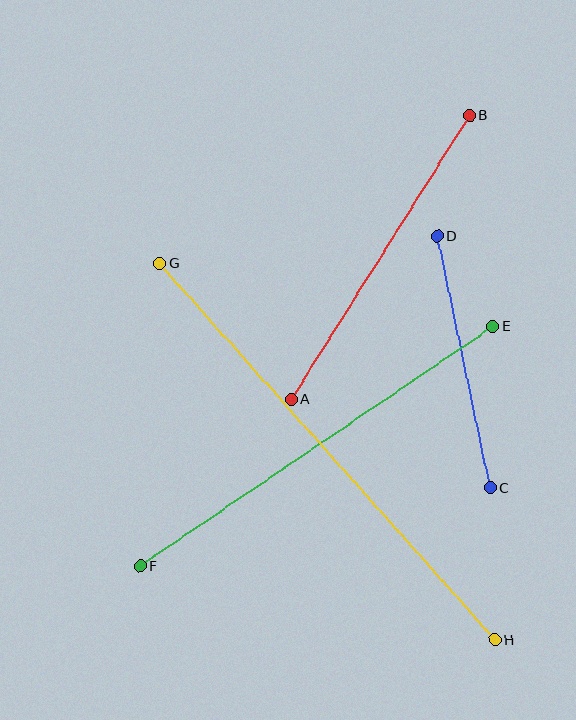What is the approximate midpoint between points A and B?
The midpoint is at approximately (380, 257) pixels.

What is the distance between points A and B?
The distance is approximately 335 pixels.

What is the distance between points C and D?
The distance is approximately 258 pixels.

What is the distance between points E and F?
The distance is approximately 427 pixels.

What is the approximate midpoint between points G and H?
The midpoint is at approximately (327, 451) pixels.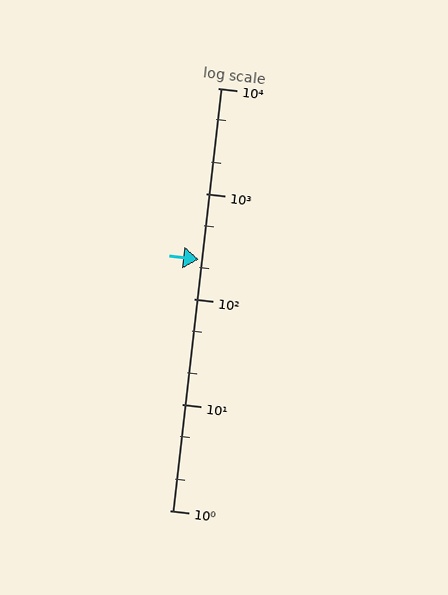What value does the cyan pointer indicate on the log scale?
The pointer indicates approximately 240.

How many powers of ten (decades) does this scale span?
The scale spans 4 decades, from 1 to 10000.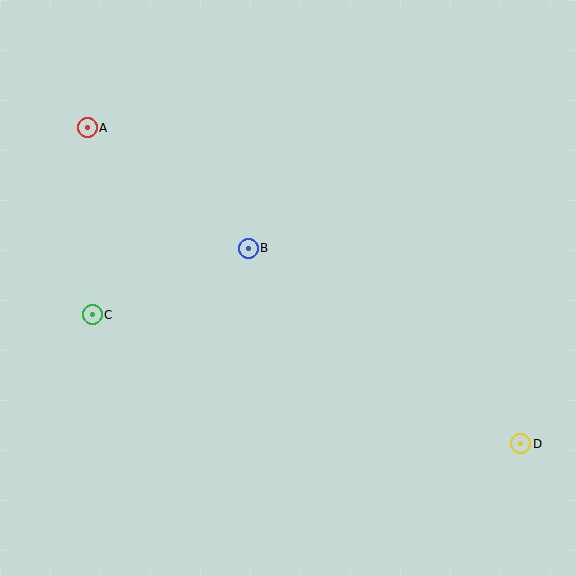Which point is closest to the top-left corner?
Point A is closest to the top-left corner.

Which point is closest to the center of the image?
Point B at (248, 248) is closest to the center.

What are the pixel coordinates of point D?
Point D is at (520, 444).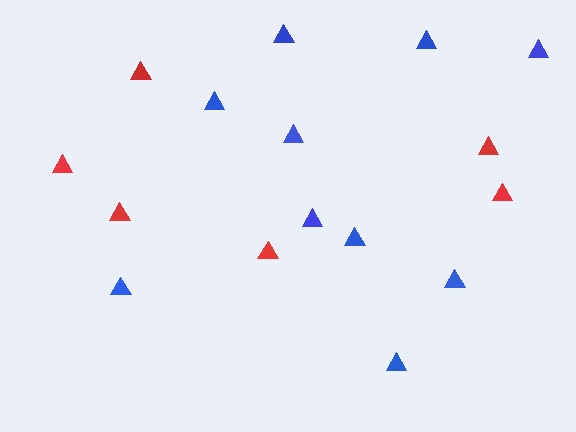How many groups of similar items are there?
There are 2 groups: one group of red triangles (6) and one group of blue triangles (10).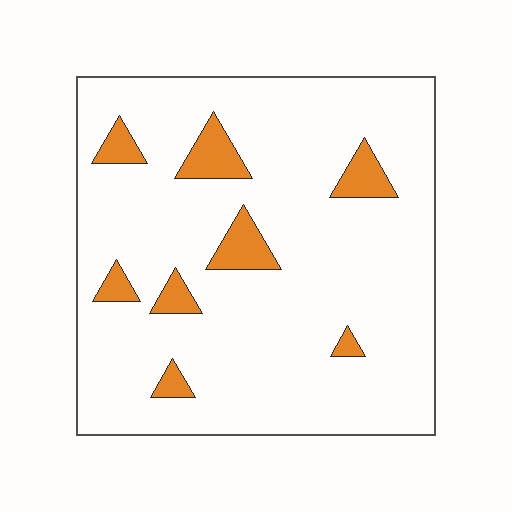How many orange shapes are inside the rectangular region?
8.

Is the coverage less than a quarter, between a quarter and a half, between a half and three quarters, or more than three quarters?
Less than a quarter.